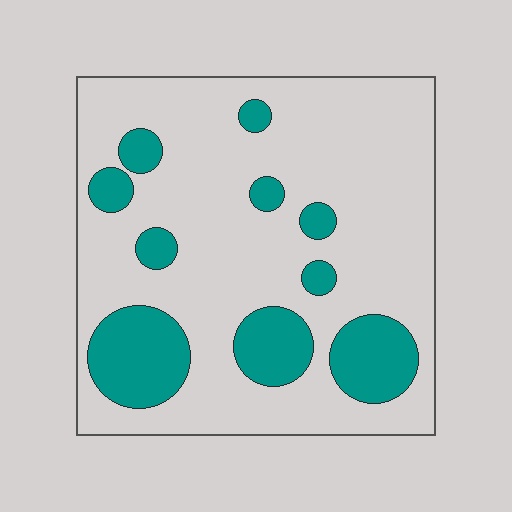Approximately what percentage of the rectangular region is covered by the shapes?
Approximately 20%.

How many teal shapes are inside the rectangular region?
10.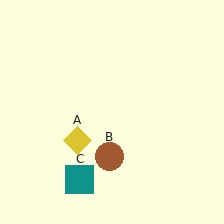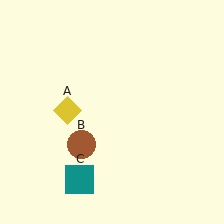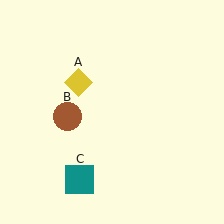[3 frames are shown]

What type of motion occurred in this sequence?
The yellow diamond (object A), brown circle (object B) rotated clockwise around the center of the scene.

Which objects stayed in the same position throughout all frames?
Teal square (object C) remained stationary.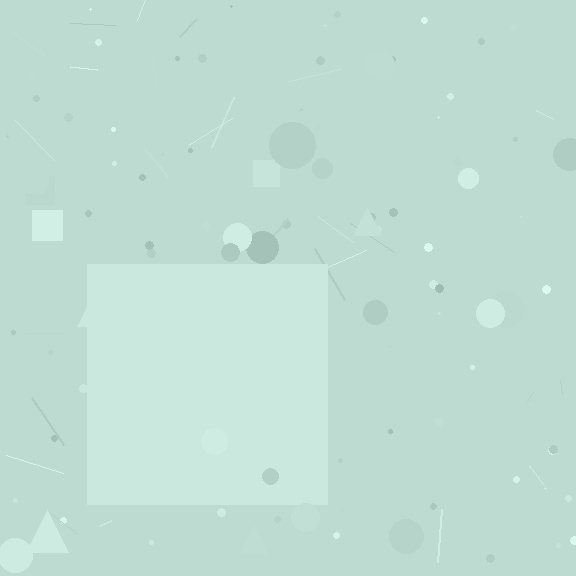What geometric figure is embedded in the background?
A square is embedded in the background.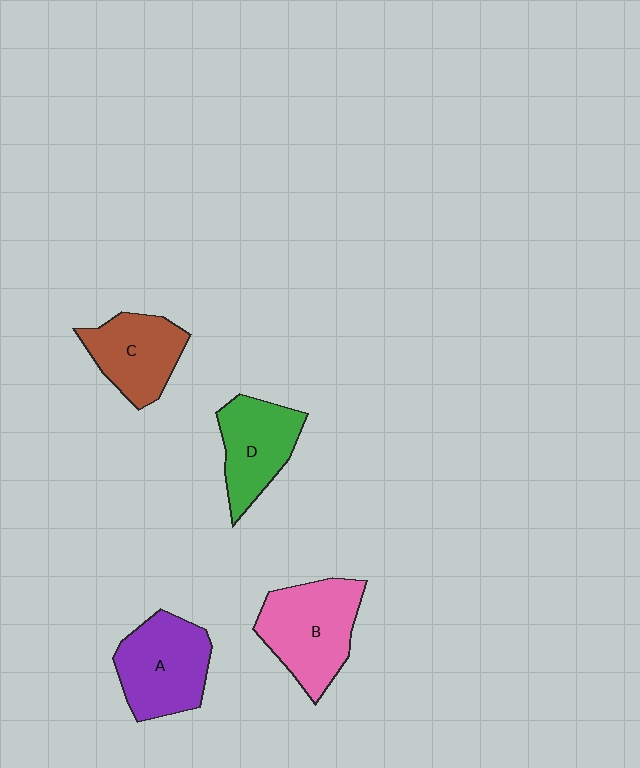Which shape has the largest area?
Shape B (pink).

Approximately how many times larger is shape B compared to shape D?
Approximately 1.3 times.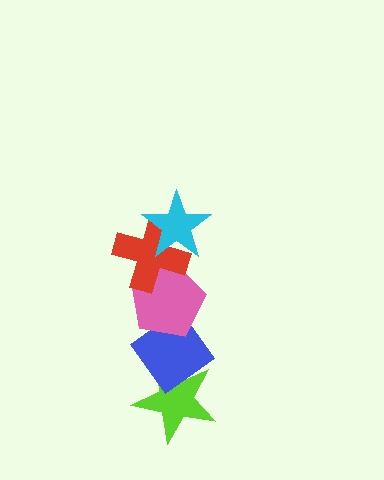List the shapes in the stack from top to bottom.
From top to bottom: the cyan star, the red cross, the pink pentagon, the blue diamond, the lime star.